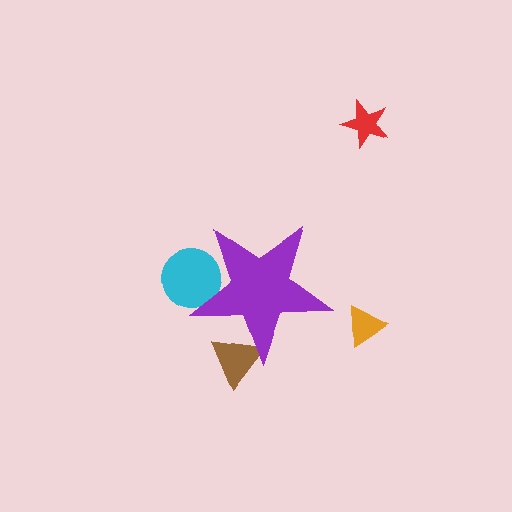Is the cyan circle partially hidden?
Yes, the cyan circle is partially hidden behind the purple star.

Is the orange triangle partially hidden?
No, the orange triangle is fully visible.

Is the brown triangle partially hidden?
Yes, the brown triangle is partially hidden behind the purple star.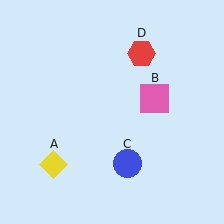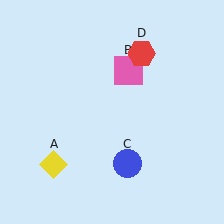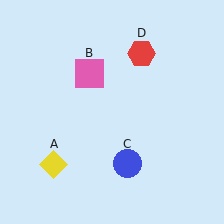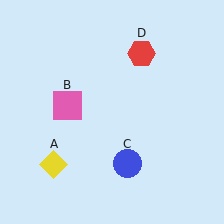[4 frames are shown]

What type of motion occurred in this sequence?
The pink square (object B) rotated counterclockwise around the center of the scene.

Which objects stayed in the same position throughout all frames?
Yellow diamond (object A) and blue circle (object C) and red hexagon (object D) remained stationary.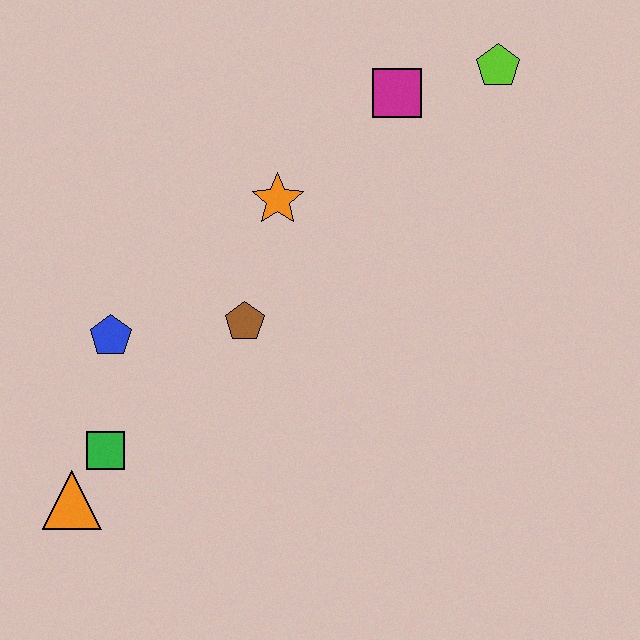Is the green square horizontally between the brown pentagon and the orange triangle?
Yes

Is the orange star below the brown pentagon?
No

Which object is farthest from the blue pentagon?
The lime pentagon is farthest from the blue pentagon.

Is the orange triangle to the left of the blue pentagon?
Yes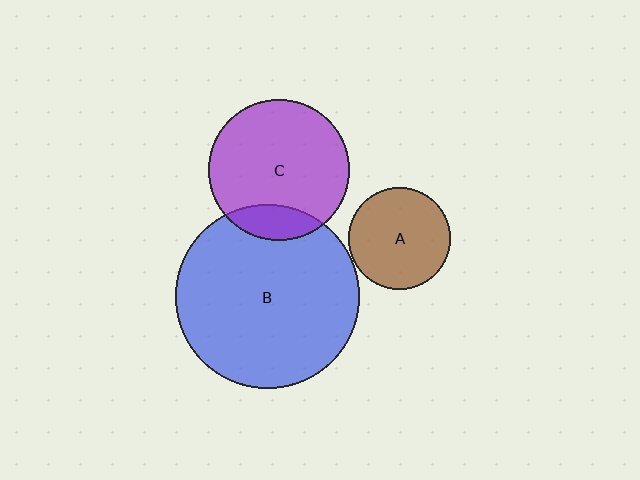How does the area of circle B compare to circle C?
Approximately 1.7 times.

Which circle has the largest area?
Circle B (blue).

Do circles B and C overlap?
Yes.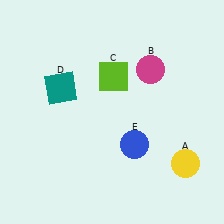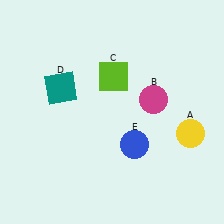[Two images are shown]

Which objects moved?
The objects that moved are: the yellow circle (A), the magenta circle (B).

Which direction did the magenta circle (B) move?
The magenta circle (B) moved down.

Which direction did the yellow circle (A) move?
The yellow circle (A) moved up.